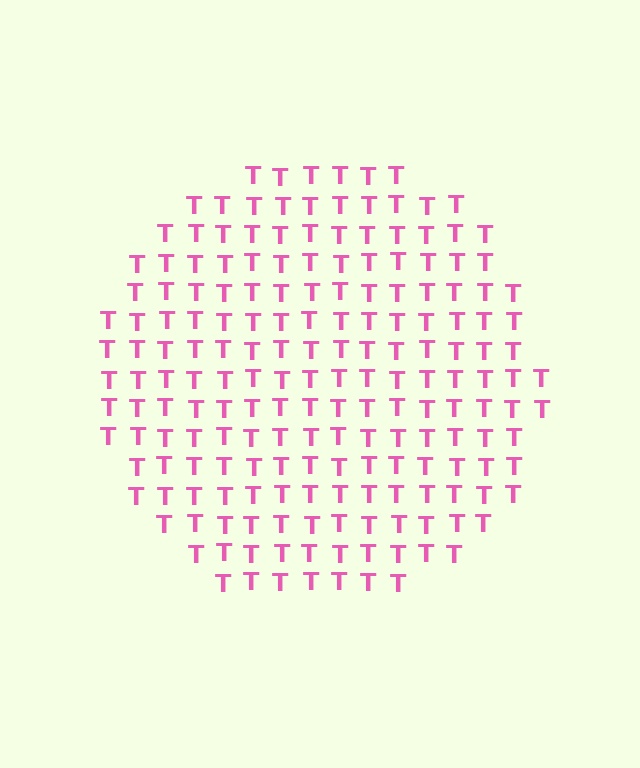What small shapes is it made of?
It is made of small letter T's.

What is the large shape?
The large shape is a circle.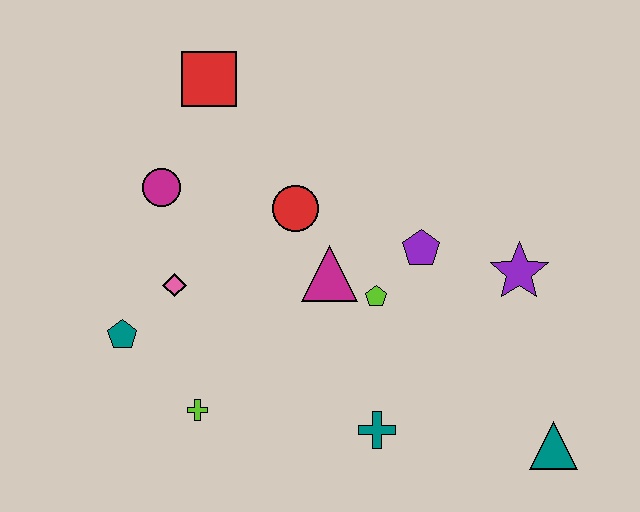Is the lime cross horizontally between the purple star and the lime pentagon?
No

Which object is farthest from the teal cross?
The red square is farthest from the teal cross.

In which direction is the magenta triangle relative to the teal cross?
The magenta triangle is above the teal cross.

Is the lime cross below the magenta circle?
Yes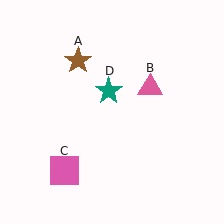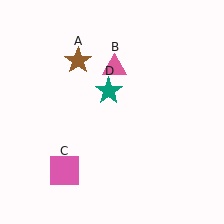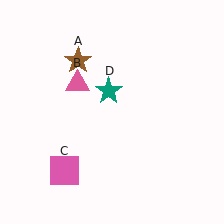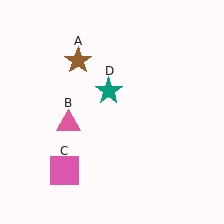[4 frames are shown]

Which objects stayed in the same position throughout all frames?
Brown star (object A) and pink square (object C) and teal star (object D) remained stationary.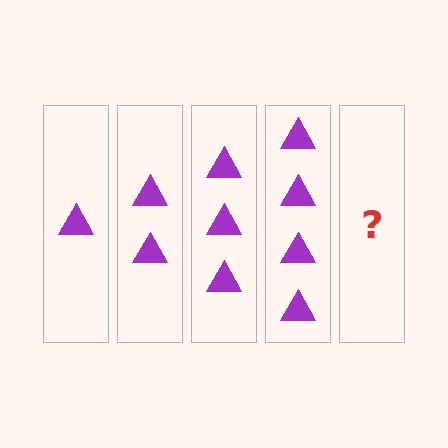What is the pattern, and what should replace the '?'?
The pattern is that each step adds one more triangle. The '?' should be 5 triangles.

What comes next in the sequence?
The next element should be 5 triangles.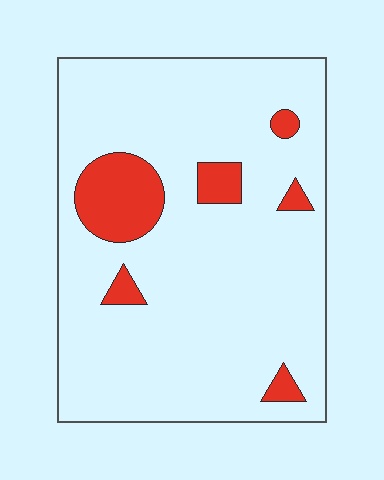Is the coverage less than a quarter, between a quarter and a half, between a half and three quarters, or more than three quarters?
Less than a quarter.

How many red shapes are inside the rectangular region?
6.